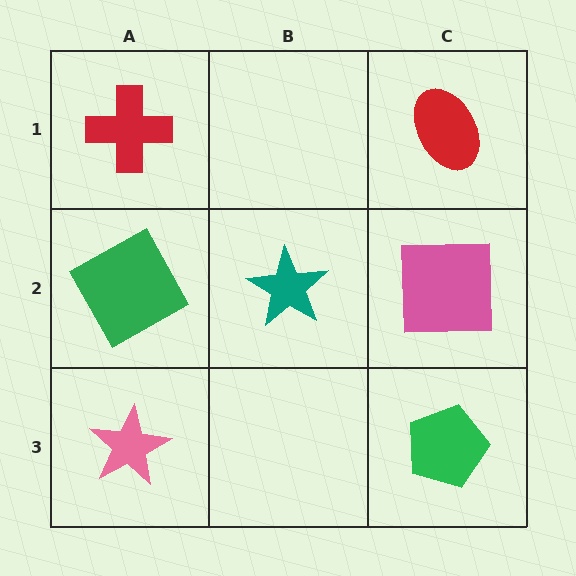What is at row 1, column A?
A red cross.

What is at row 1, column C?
A red ellipse.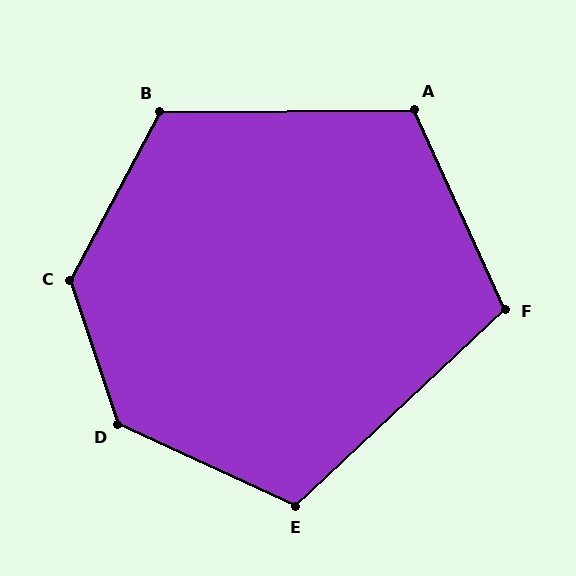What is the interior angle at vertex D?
Approximately 133 degrees (obtuse).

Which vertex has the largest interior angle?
C, at approximately 134 degrees.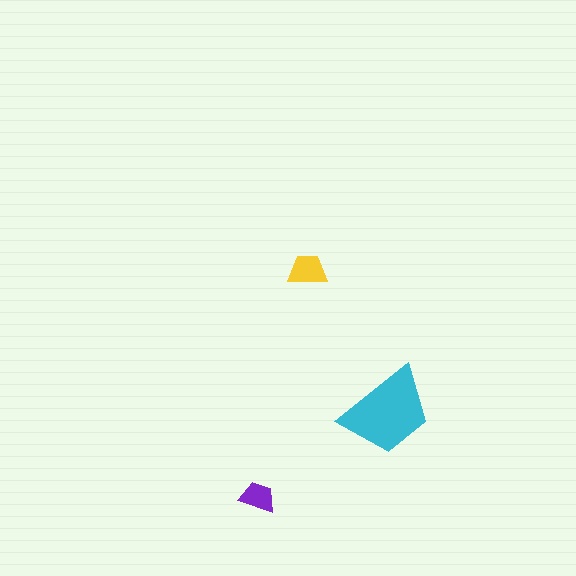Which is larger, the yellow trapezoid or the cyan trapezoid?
The cyan one.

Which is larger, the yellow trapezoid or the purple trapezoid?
The yellow one.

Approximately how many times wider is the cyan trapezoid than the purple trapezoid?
About 2.5 times wider.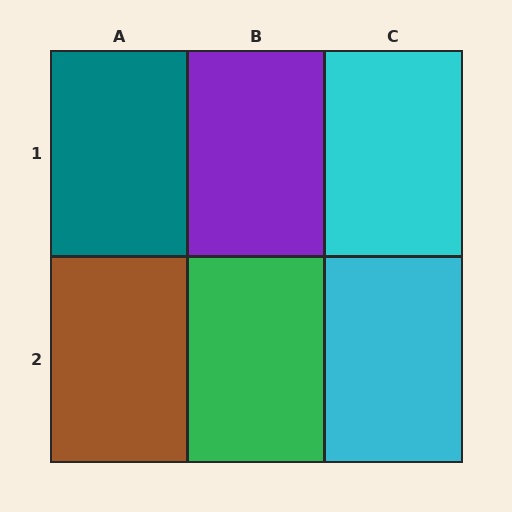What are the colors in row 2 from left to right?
Brown, green, cyan.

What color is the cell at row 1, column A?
Teal.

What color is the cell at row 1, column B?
Purple.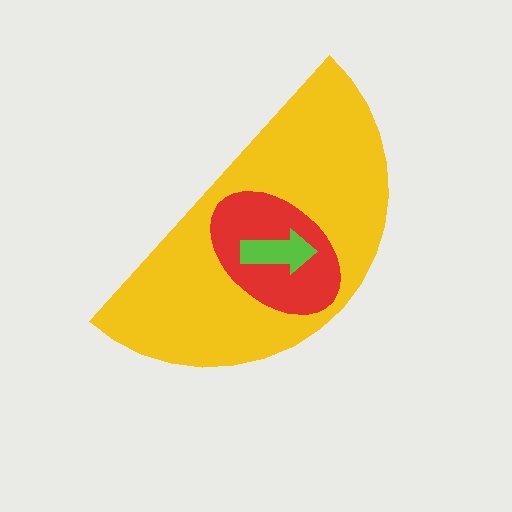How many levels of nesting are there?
3.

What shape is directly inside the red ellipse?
The lime arrow.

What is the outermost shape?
The yellow semicircle.